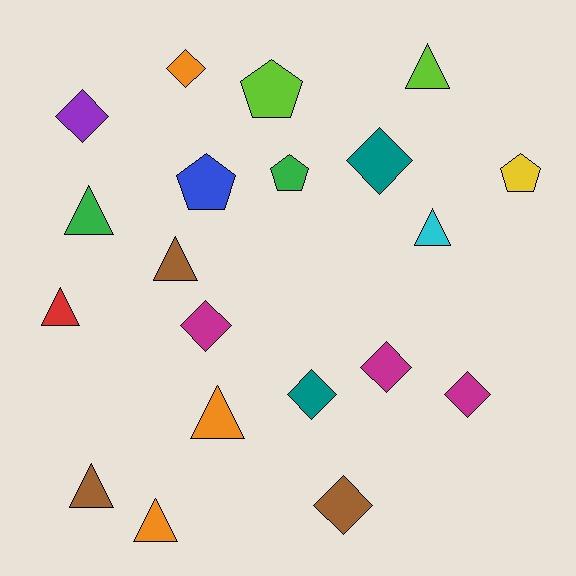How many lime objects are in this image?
There are 2 lime objects.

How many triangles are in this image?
There are 8 triangles.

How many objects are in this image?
There are 20 objects.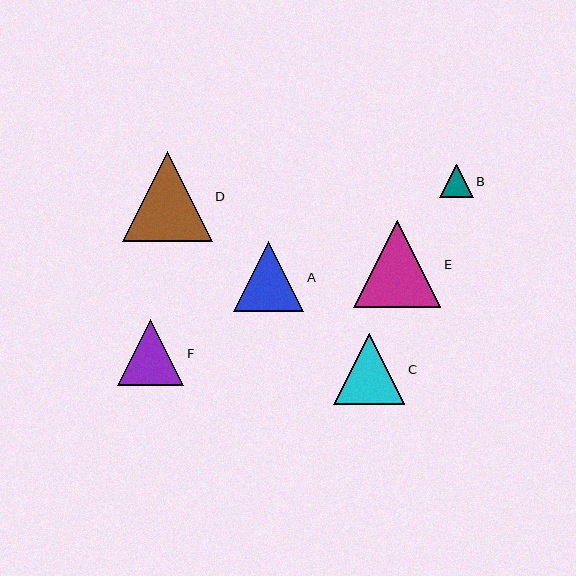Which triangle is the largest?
Triangle D is the largest with a size of approximately 90 pixels.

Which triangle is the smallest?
Triangle B is the smallest with a size of approximately 34 pixels.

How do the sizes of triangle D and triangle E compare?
Triangle D and triangle E are approximately the same size.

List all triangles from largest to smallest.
From largest to smallest: D, E, C, A, F, B.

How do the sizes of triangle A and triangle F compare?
Triangle A and triangle F are approximately the same size.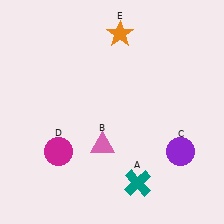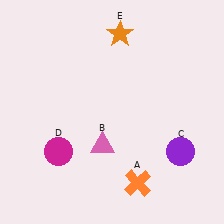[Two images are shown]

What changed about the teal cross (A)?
In Image 1, A is teal. In Image 2, it changed to orange.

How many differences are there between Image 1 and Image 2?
There is 1 difference between the two images.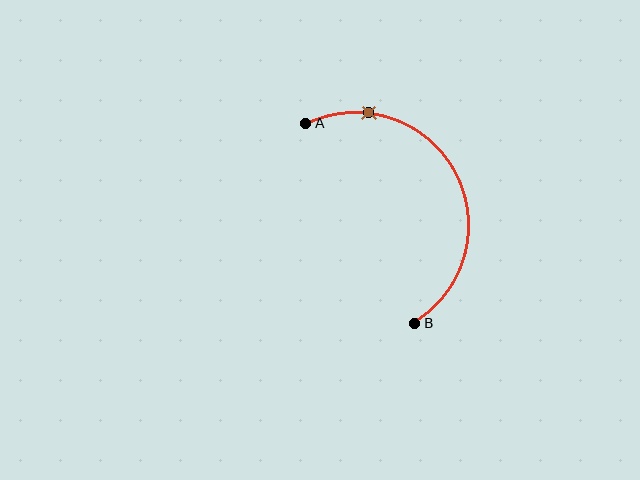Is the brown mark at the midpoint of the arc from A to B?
No. The brown mark lies on the arc but is closer to endpoint A. The arc midpoint would be at the point on the curve equidistant along the arc from both A and B.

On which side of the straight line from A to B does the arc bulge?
The arc bulges to the right of the straight line connecting A and B.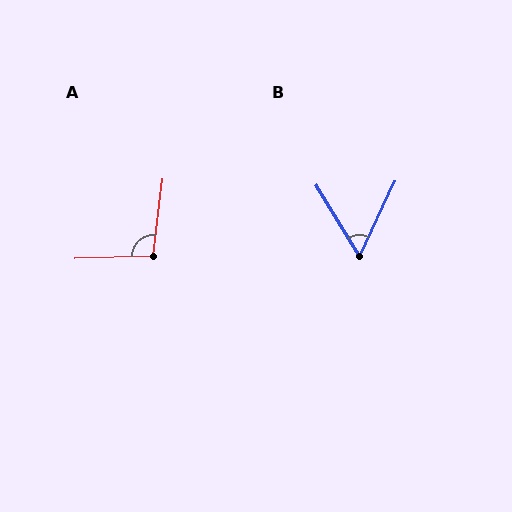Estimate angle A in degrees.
Approximately 98 degrees.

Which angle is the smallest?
B, at approximately 57 degrees.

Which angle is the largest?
A, at approximately 98 degrees.